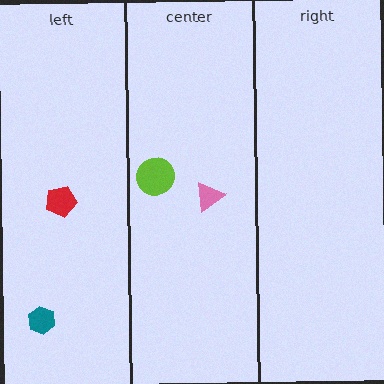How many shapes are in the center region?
2.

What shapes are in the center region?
The pink triangle, the lime circle.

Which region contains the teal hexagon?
The left region.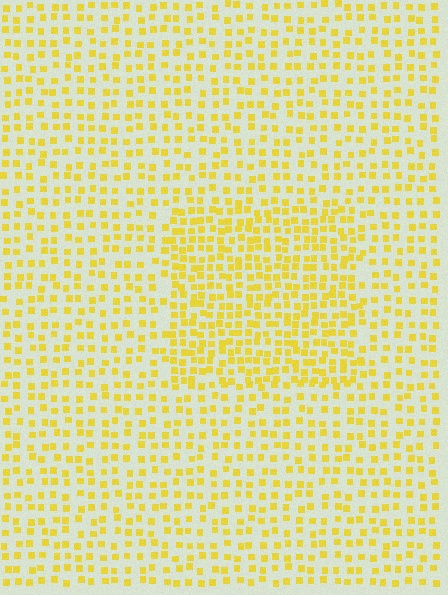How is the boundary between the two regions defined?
The boundary is defined by a change in element density (approximately 1.7x ratio). All elements are the same color, size, and shape.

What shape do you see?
I see a rectangle.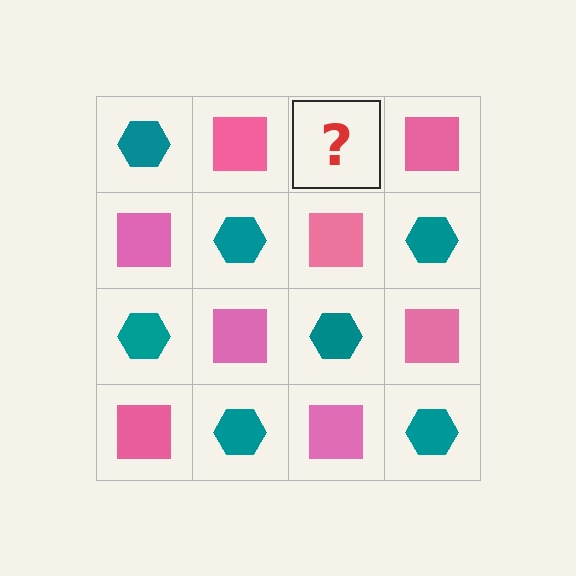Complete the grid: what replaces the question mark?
The question mark should be replaced with a teal hexagon.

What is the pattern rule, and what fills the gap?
The rule is that it alternates teal hexagon and pink square in a checkerboard pattern. The gap should be filled with a teal hexagon.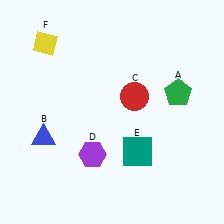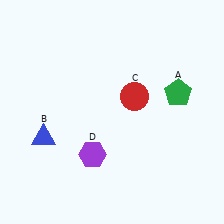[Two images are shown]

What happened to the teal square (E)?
The teal square (E) was removed in Image 2. It was in the bottom-right area of Image 1.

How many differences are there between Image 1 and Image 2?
There are 2 differences between the two images.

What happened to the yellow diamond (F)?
The yellow diamond (F) was removed in Image 2. It was in the top-left area of Image 1.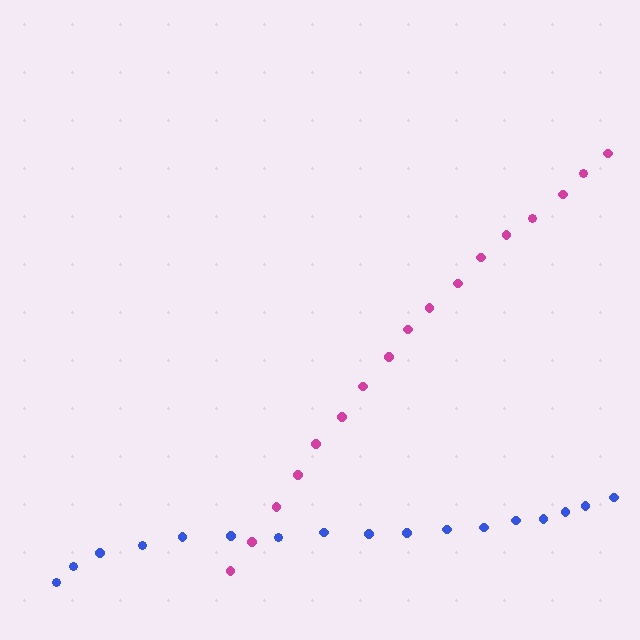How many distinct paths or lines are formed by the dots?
There are 2 distinct paths.